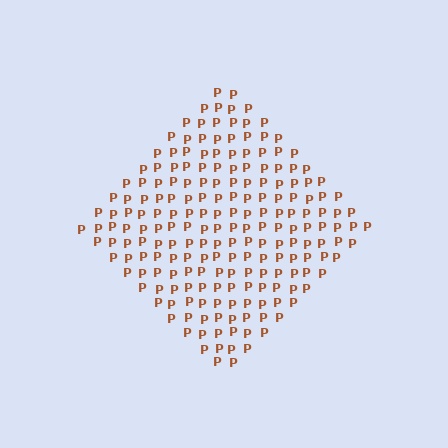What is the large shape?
The large shape is a diamond.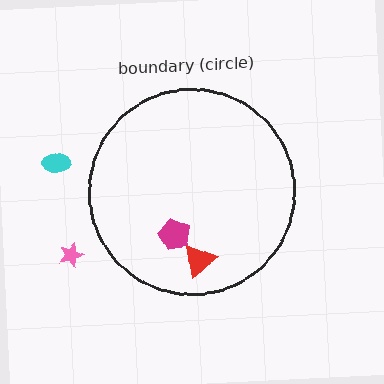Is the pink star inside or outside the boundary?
Outside.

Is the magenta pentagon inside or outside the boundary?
Inside.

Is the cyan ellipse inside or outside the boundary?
Outside.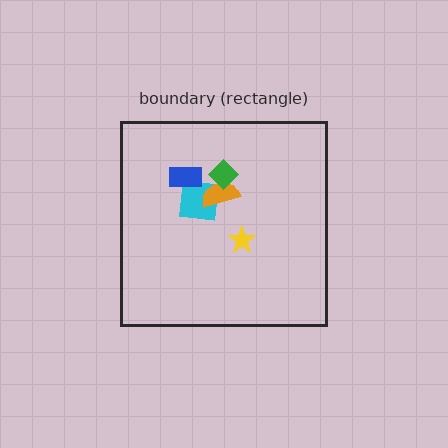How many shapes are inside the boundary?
5 inside, 0 outside.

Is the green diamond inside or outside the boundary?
Inside.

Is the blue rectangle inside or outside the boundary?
Inside.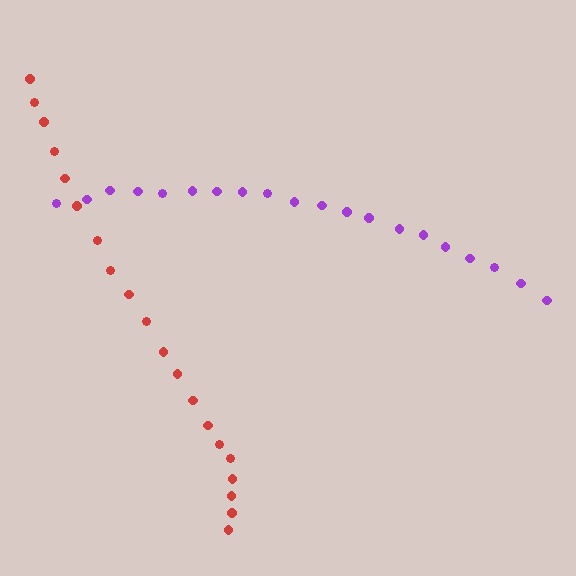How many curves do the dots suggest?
There are 2 distinct paths.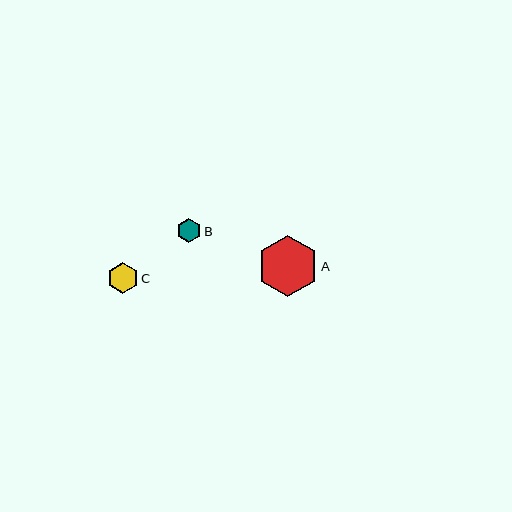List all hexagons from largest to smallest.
From largest to smallest: A, C, B.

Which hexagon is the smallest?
Hexagon B is the smallest with a size of approximately 24 pixels.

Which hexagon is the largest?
Hexagon A is the largest with a size of approximately 61 pixels.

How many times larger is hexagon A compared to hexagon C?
Hexagon A is approximately 2.0 times the size of hexagon C.